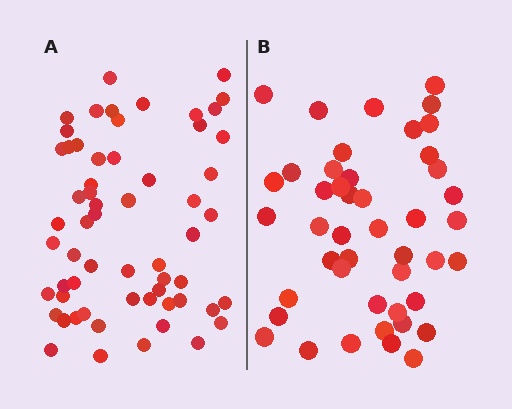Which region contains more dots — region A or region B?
Region A (the left region) has more dots.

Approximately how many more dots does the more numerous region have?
Region A has approximately 15 more dots than region B.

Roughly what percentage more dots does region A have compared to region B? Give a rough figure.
About 35% more.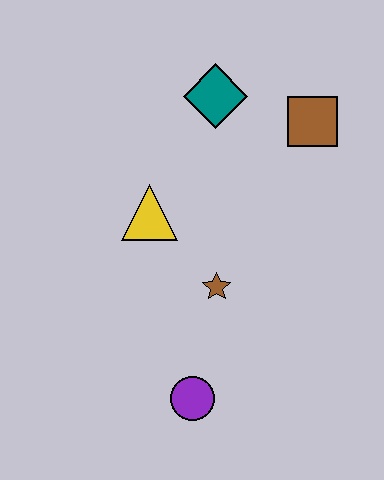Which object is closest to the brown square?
The teal diamond is closest to the brown square.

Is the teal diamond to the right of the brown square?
No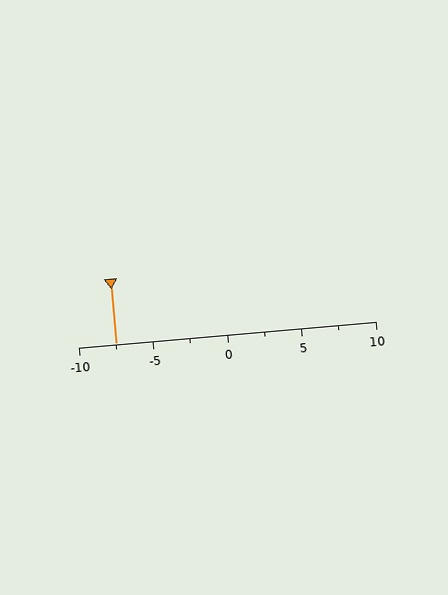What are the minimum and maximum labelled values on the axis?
The axis runs from -10 to 10.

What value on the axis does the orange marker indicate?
The marker indicates approximately -7.5.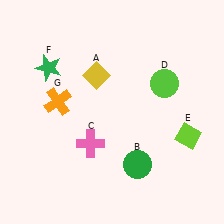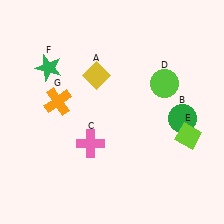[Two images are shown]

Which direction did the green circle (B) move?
The green circle (B) moved up.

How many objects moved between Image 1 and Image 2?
1 object moved between the two images.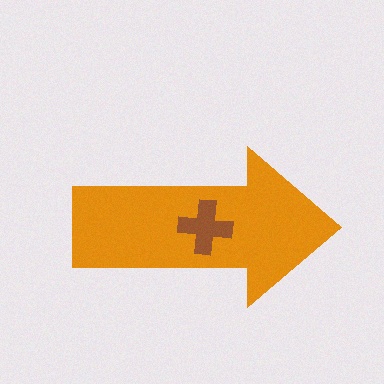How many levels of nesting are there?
2.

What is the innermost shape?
The brown cross.